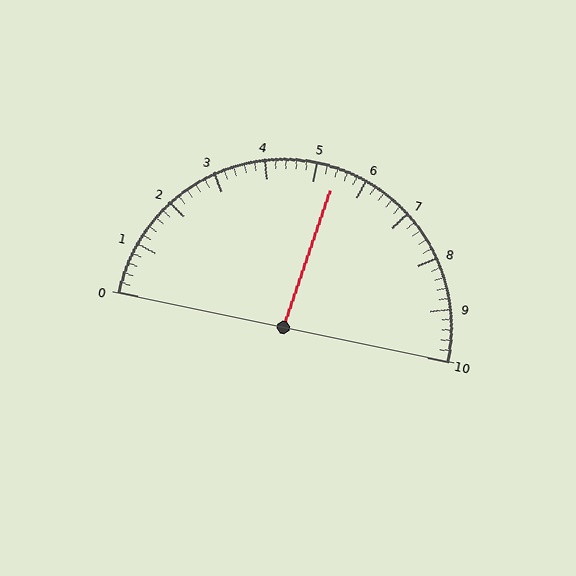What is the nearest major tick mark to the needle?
The nearest major tick mark is 5.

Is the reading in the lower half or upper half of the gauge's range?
The reading is in the upper half of the range (0 to 10).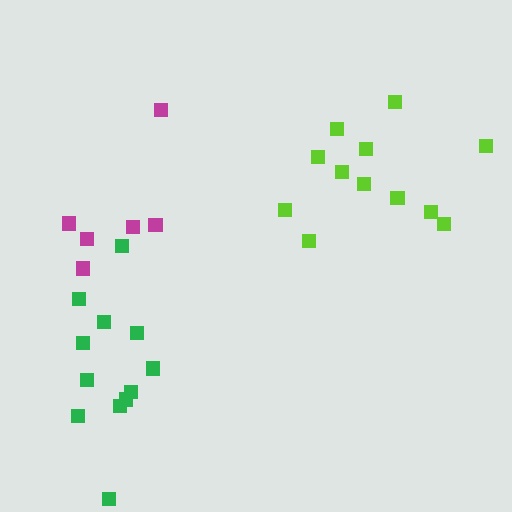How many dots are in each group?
Group 1: 12 dots, Group 2: 6 dots, Group 3: 12 dots (30 total).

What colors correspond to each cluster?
The clusters are colored: green, magenta, lime.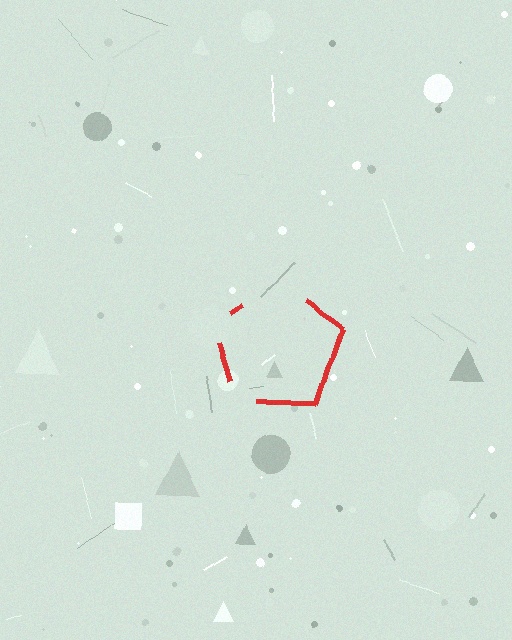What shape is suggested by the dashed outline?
The dashed outline suggests a pentagon.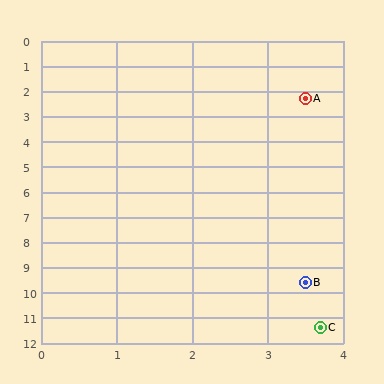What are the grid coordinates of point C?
Point C is at approximately (3.7, 11.4).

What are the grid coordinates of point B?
Point B is at approximately (3.5, 9.6).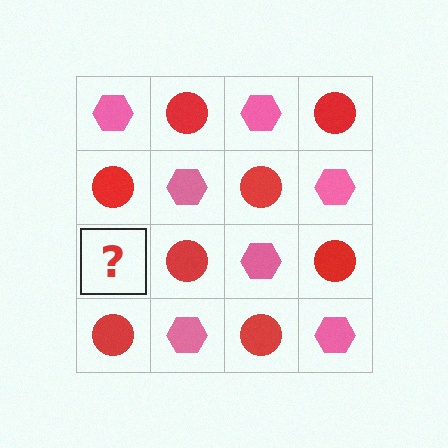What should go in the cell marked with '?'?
The missing cell should contain a pink hexagon.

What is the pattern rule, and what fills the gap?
The rule is that it alternates pink hexagon and red circle in a checkerboard pattern. The gap should be filled with a pink hexagon.